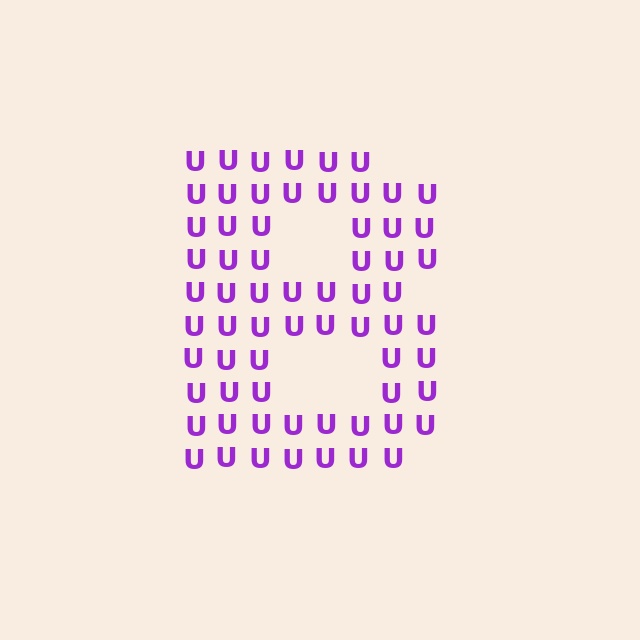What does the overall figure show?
The overall figure shows the letter B.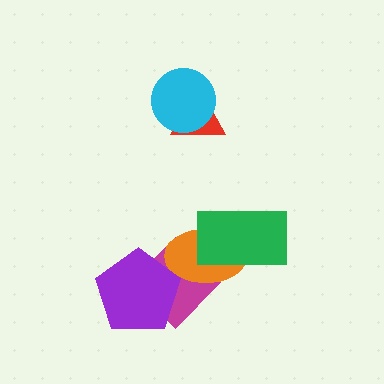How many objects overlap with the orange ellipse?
3 objects overlap with the orange ellipse.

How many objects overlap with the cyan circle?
1 object overlaps with the cyan circle.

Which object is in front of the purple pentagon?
The orange ellipse is in front of the purple pentagon.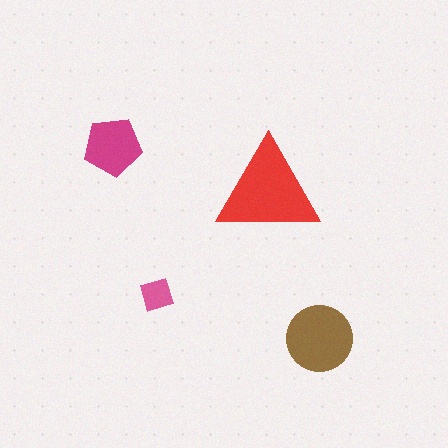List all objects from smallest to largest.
The pink square, the magenta pentagon, the brown circle, the red triangle.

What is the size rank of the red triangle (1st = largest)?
1st.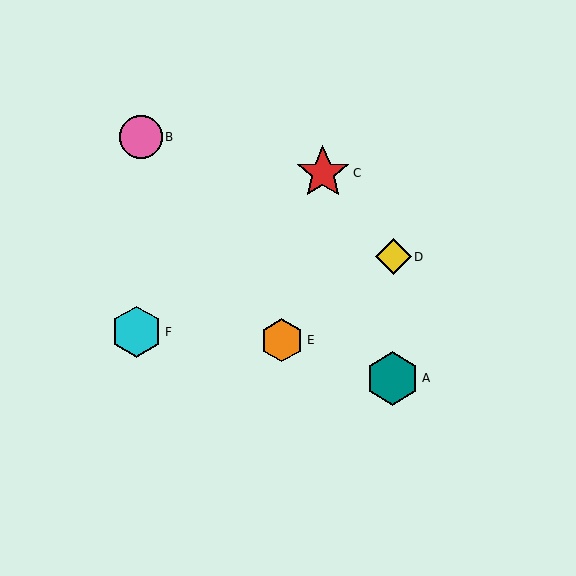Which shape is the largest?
The red star (labeled C) is the largest.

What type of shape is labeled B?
Shape B is a pink circle.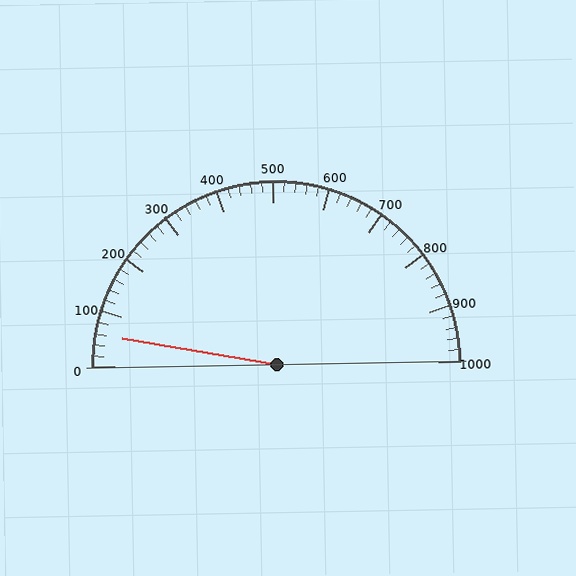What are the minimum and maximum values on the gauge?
The gauge ranges from 0 to 1000.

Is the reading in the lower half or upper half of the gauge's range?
The reading is in the lower half of the range (0 to 1000).